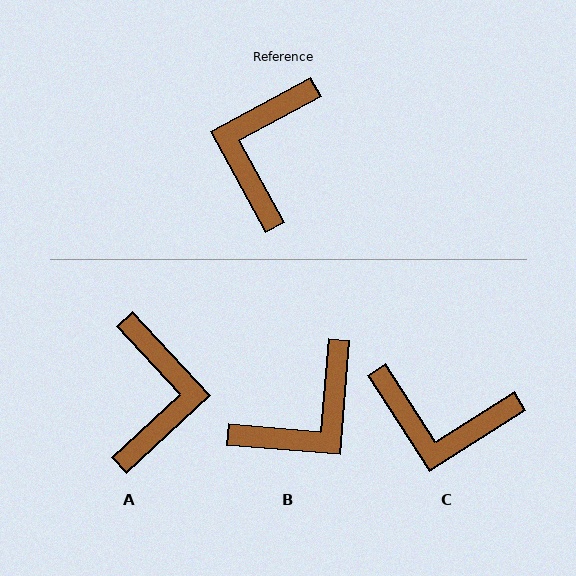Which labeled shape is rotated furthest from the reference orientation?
A, about 166 degrees away.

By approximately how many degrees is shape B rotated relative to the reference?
Approximately 147 degrees counter-clockwise.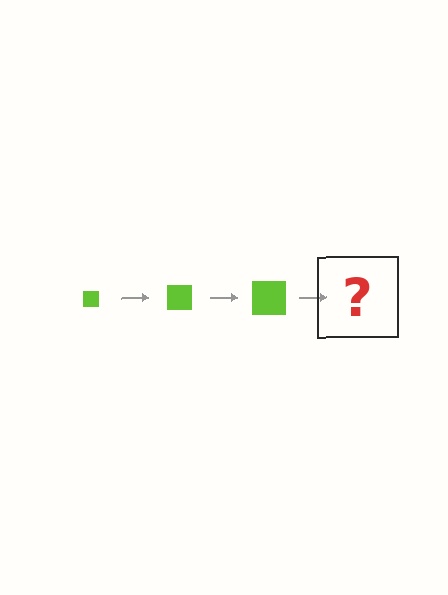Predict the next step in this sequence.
The next step is a lime square, larger than the previous one.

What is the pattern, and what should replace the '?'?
The pattern is that the square gets progressively larger each step. The '?' should be a lime square, larger than the previous one.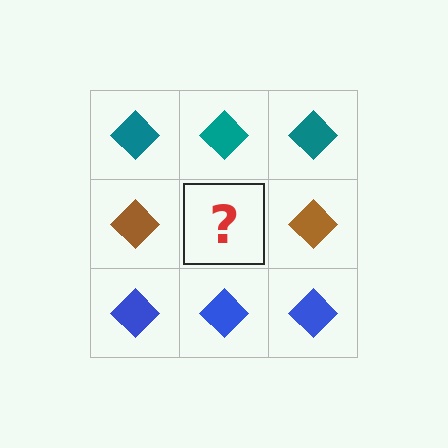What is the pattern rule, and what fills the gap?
The rule is that each row has a consistent color. The gap should be filled with a brown diamond.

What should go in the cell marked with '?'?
The missing cell should contain a brown diamond.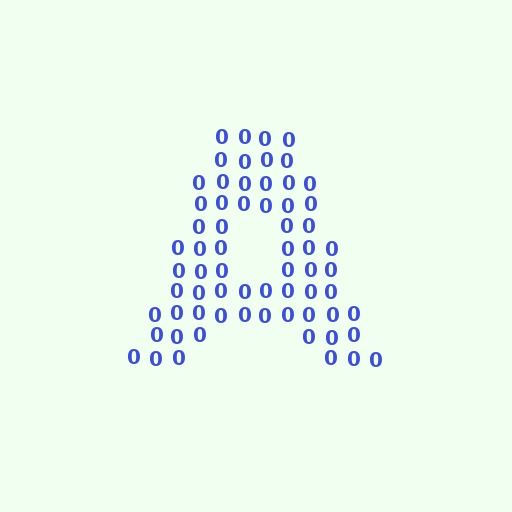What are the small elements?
The small elements are digit 0's.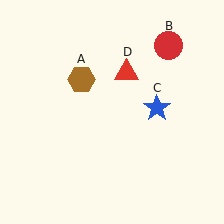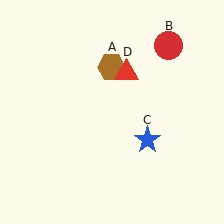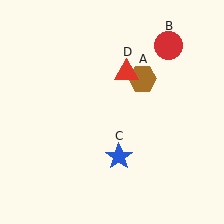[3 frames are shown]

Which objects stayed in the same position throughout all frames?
Red circle (object B) and red triangle (object D) remained stationary.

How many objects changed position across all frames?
2 objects changed position: brown hexagon (object A), blue star (object C).